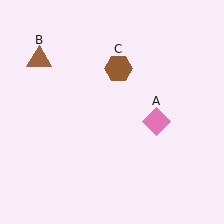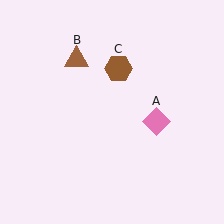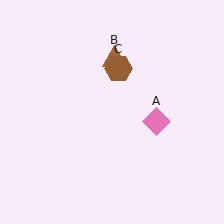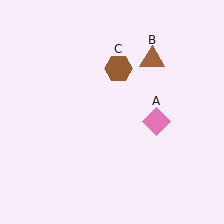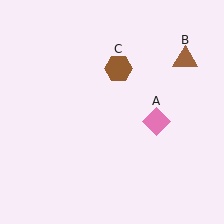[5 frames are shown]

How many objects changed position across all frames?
1 object changed position: brown triangle (object B).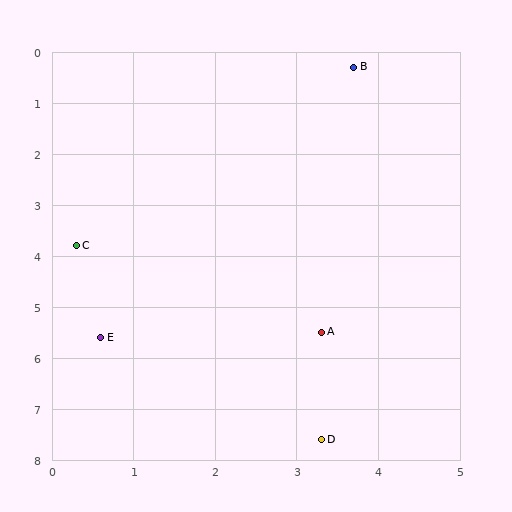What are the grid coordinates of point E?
Point E is at approximately (0.6, 5.6).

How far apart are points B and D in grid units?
Points B and D are about 7.3 grid units apart.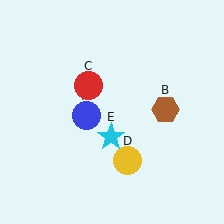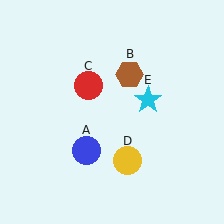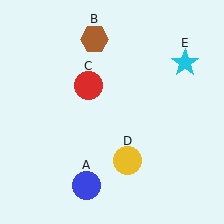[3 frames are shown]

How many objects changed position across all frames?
3 objects changed position: blue circle (object A), brown hexagon (object B), cyan star (object E).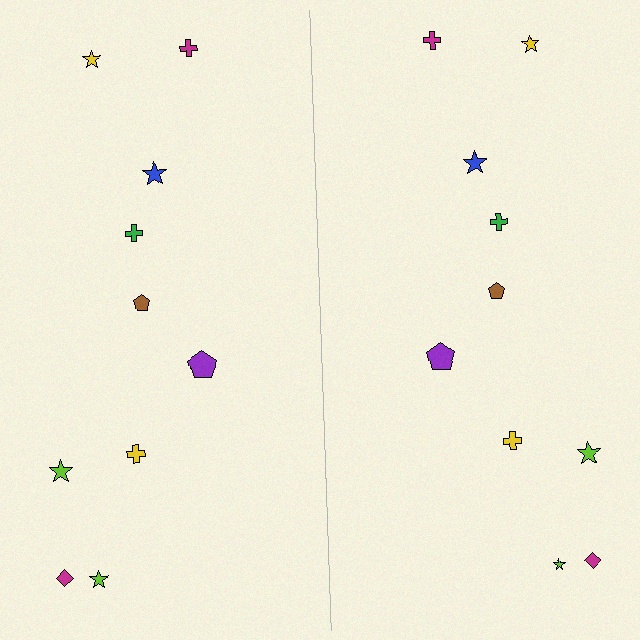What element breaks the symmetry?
The lime star on the right side has a different size than its mirror counterpart.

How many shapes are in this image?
There are 20 shapes in this image.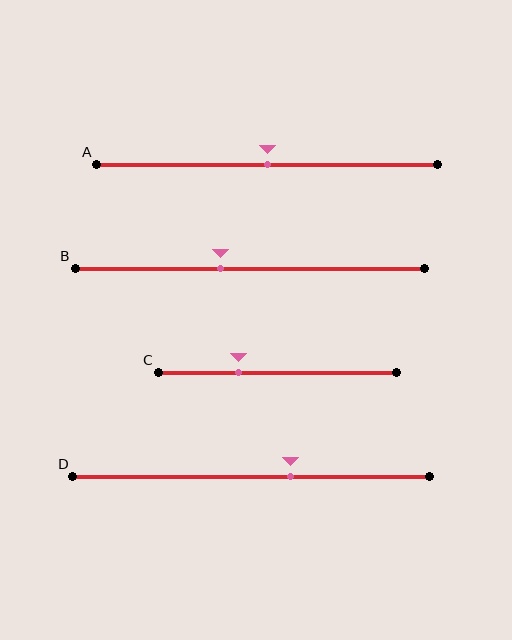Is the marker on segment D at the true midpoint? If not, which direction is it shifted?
No, the marker on segment D is shifted to the right by about 11% of the segment length.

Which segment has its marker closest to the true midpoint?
Segment A has its marker closest to the true midpoint.